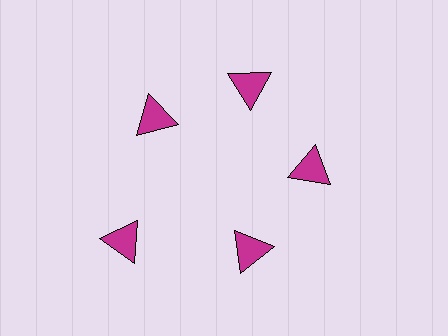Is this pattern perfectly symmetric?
No. The 5 magenta triangles are arranged in a ring, but one element near the 8 o'clock position is pushed outward from the center, breaking the 5-fold rotational symmetry.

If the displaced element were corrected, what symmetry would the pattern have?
It would have 5-fold rotational symmetry — the pattern would map onto itself every 72 degrees.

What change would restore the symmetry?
The symmetry would be restored by moving it inward, back onto the ring so that all 5 triangles sit at equal angles and equal distance from the center.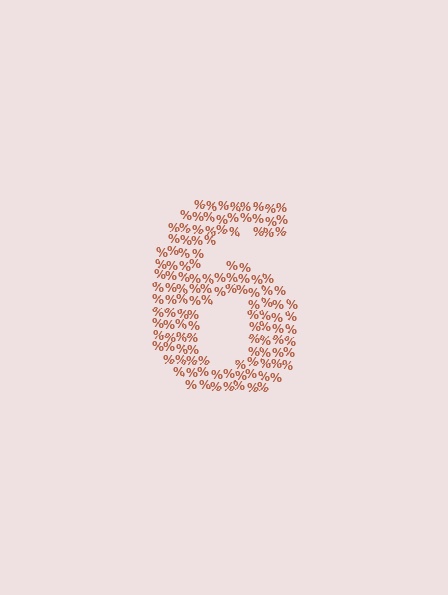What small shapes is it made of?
It is made of small percent signs.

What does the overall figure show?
The overall figure shows the digit 6.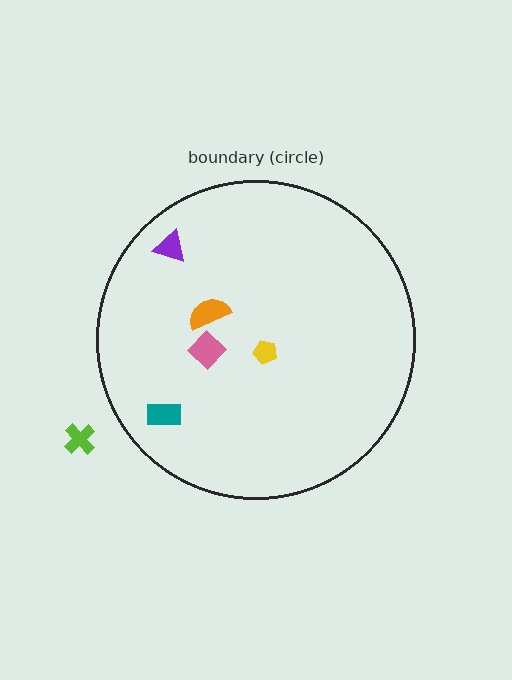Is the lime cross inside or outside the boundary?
Outside.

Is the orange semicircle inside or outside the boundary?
Inside.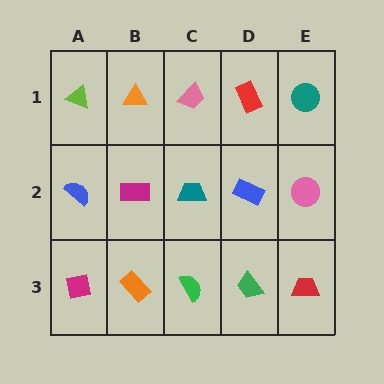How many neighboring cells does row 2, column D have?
4.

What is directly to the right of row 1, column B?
A pink trapezoid.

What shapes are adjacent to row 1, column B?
A magenta rectangle (row 2, column B), a lime triangle (row 1, column A), a pink trapezoid (row 1, column C).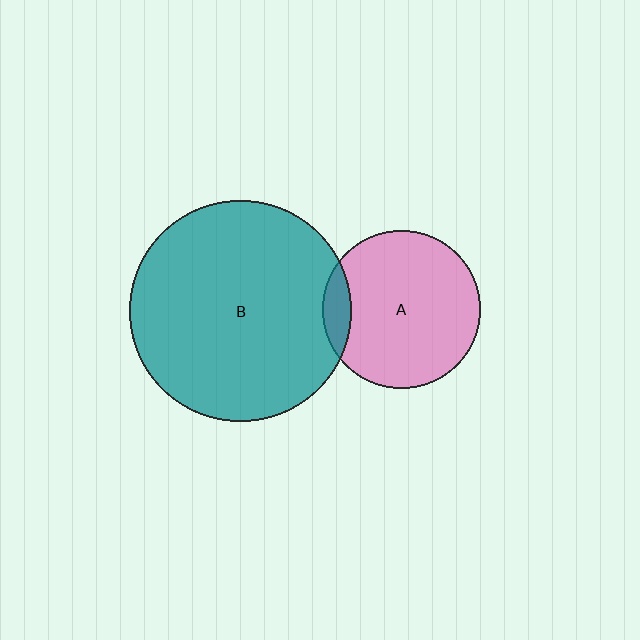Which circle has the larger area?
Circle B (teal).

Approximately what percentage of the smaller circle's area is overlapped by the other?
Approximately 10%.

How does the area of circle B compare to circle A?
Approximately 2.0 times.